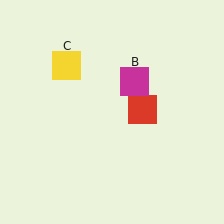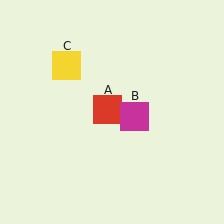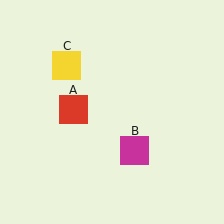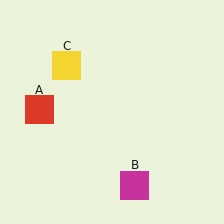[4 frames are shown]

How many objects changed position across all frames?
2 objects changed position: red square (object A), magenta square (object B).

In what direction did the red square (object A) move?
The red square (object A) moved left.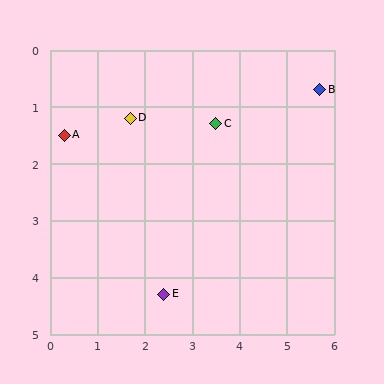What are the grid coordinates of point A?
Point A is at approximately (0.3, 1.5).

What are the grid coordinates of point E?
Point E is at approximately (2.4, 4.3).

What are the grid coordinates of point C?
Point C is at approximately (3.5, 1.3).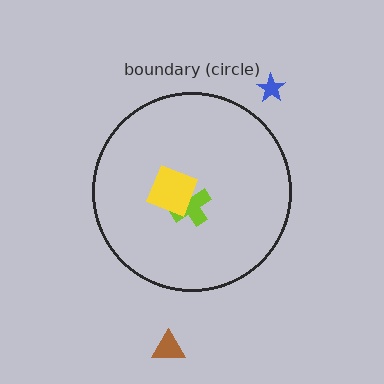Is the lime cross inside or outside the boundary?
Inside.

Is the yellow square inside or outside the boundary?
Inside.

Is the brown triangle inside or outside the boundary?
Outside.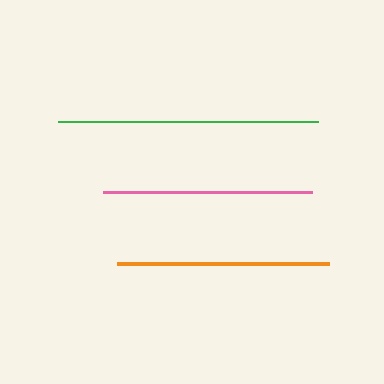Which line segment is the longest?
The green line is the longest at approximately 260 pixels.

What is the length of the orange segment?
The orange segment is approximately 213 pixels long.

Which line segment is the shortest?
The pink line is the shortest at approximately 210 pixels.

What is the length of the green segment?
The green segment is approximately 260 pixels long.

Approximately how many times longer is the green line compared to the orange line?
The green line is approximately 1.2 times the length of the orange line.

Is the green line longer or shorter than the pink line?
The green line is longer than the pink line.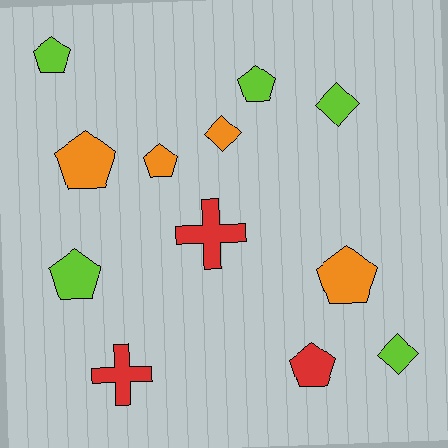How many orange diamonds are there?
There is 1 orange diamond.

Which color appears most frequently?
Lime, with 5 objects.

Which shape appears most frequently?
Pentagon, with 7 objects.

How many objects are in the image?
There are 12 objects.